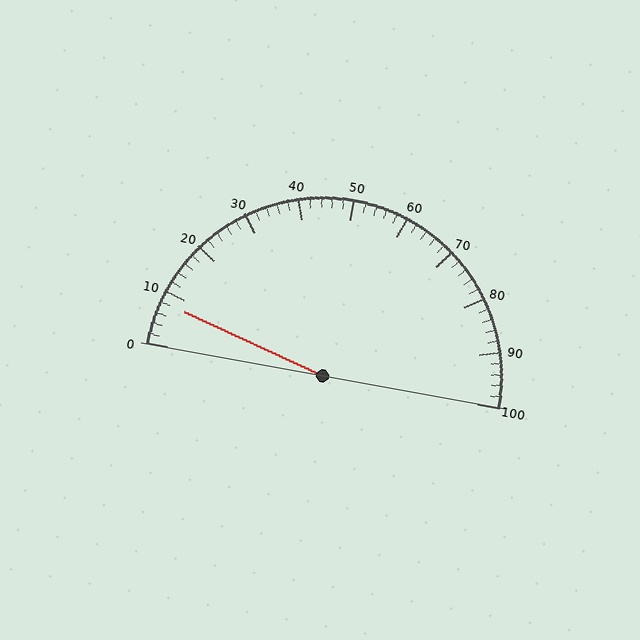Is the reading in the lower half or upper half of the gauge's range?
The reading is in the lower half of the range (0 to 100).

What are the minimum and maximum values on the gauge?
The gauge ranges from 0 to 100.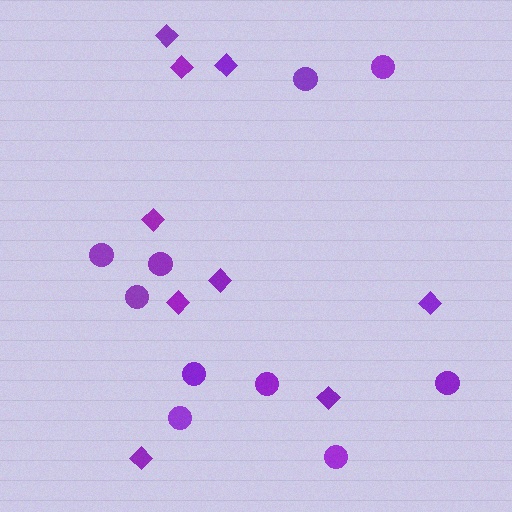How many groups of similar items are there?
There are 2 groups: one group of circles (10) and one group of diamonds (9).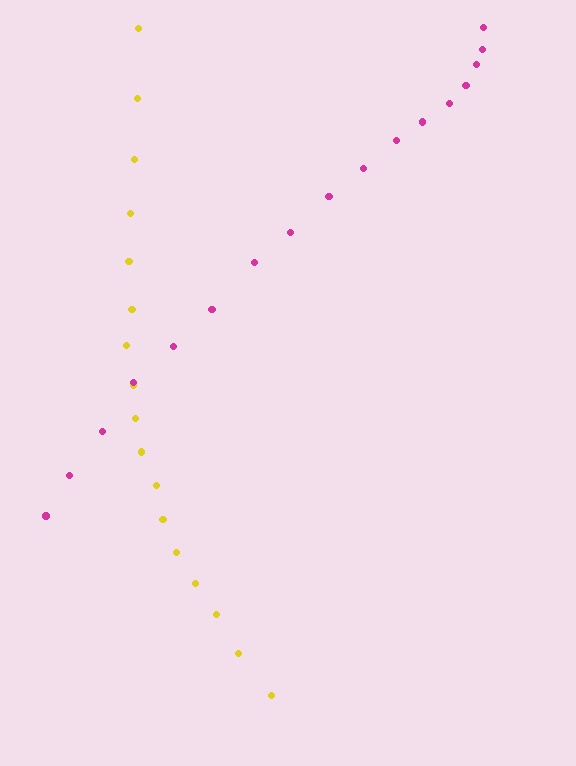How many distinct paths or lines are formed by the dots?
There are 2 distinct paths.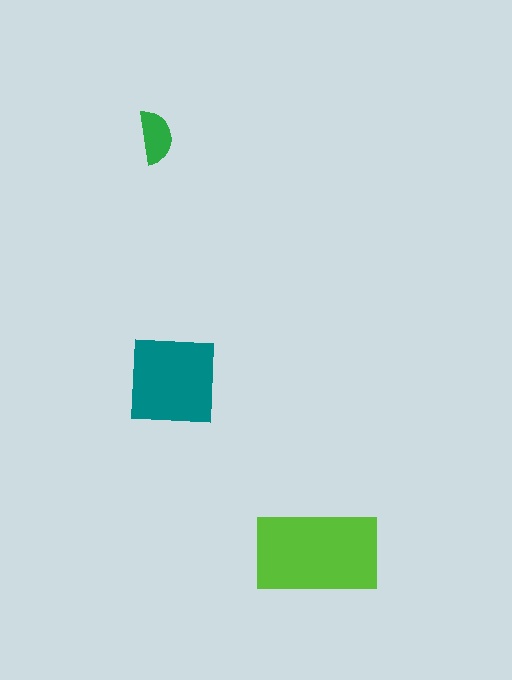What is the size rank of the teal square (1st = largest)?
2nd.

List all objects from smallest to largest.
The green semicircle, the teal square, the lime rectangle.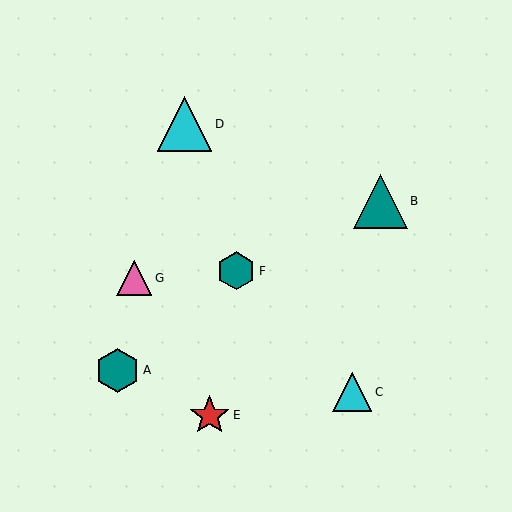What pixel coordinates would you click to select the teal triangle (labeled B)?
Click at (380, 201) to select the teal triangle B.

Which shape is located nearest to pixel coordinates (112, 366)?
The teal hexagon (labeled A) at (118, 370) is nearest to that location.